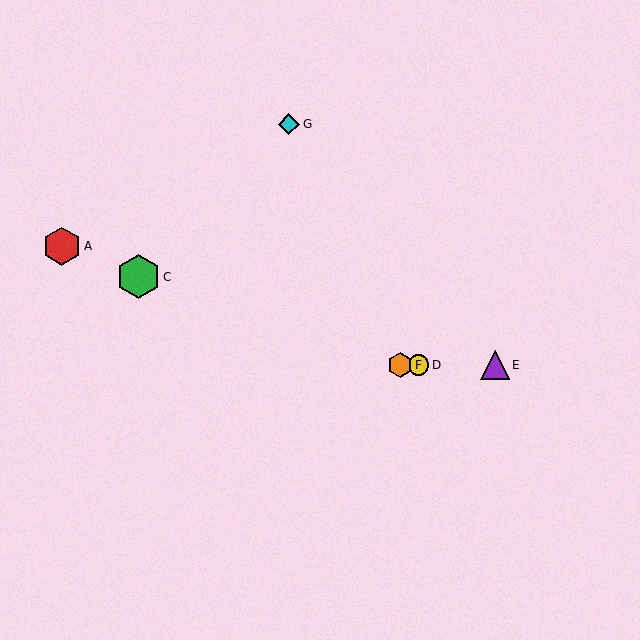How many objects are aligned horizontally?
4 objects (B, D, E, F) are aligned horizontally.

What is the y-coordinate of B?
Object B is at y≈365.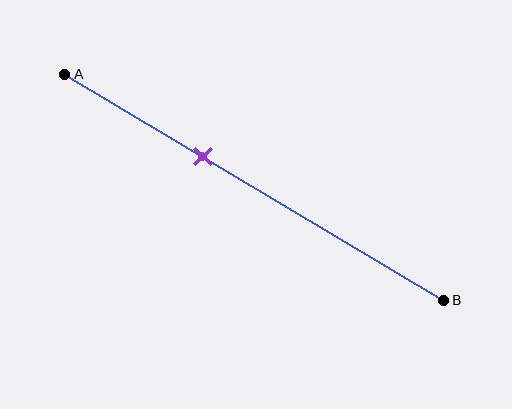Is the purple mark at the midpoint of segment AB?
No, the mark is at about 35% from A, not at the 50% midpoint.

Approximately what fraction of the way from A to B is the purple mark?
The purple mark is approximately 35% of the way from A to B.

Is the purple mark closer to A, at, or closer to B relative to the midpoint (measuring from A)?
The purple mark is closer to point A than the midpoint of segment AB.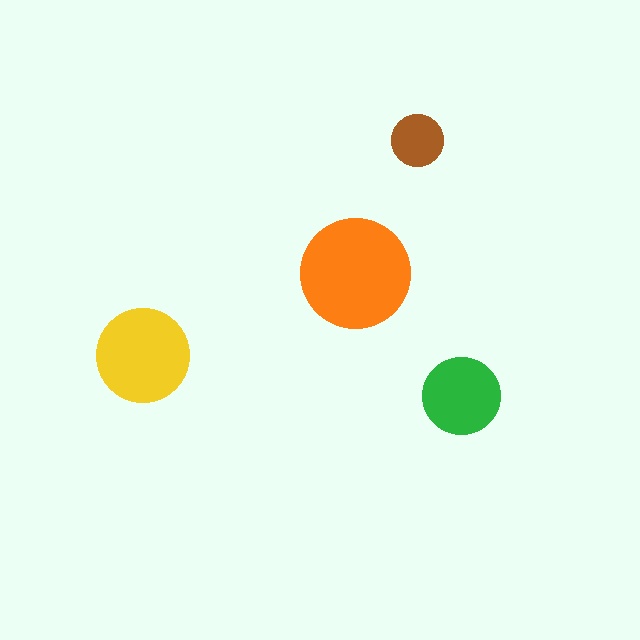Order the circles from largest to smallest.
the orange one, the yellow one, the green one, the brown one.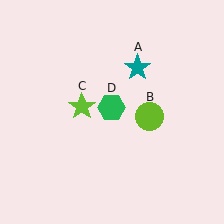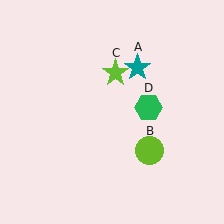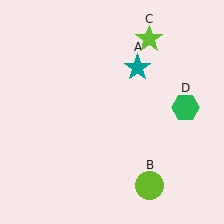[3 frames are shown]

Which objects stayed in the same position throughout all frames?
Teal star (object A) remained stationary.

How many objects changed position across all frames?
3 objects changed position: lime circle (object B), lime star (object C), green hexagon (object D).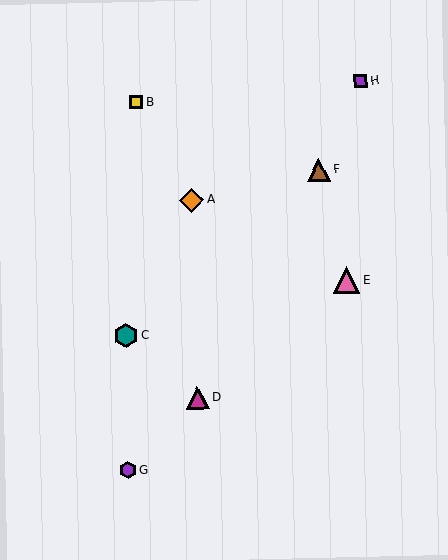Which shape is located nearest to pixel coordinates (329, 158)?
The brown triangle (labeled F) at (319, 170) is nearest to that location.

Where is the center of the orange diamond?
The center of the orange diamond is at (192, 200).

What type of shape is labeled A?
Shape A is an orange diamond.